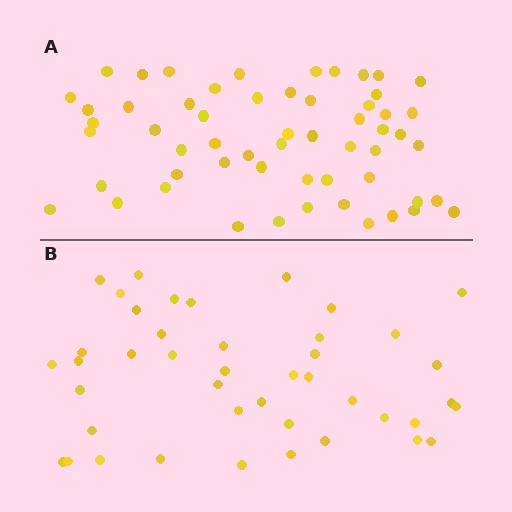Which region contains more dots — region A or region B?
Region A (the top region) has more dots.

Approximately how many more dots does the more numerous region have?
Region A has approximately 15 more dots than region B.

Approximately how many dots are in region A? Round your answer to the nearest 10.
About 60 dots. (The exact count is 57, which rounds to 60.)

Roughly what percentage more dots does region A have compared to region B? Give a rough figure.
About 35% more.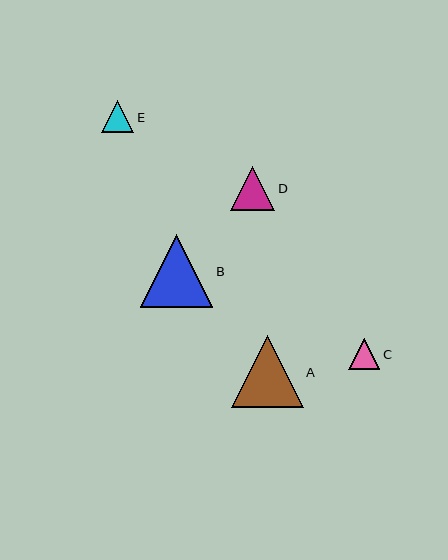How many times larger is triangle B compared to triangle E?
Triangle B is approximately 2.3 times the size of triangle E.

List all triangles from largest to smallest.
From largest to smallest: B, A, D, E, C.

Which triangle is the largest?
Triangle B is the largest with a size of approximately 72 pixels.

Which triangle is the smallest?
Triangle C is the smallest with a size of approximately 31 pixels.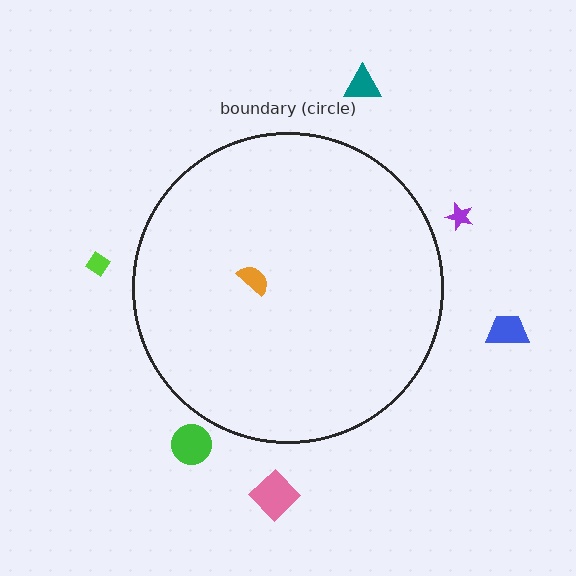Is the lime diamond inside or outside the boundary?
Outside.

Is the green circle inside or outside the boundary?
Outside.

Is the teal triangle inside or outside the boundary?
Outside.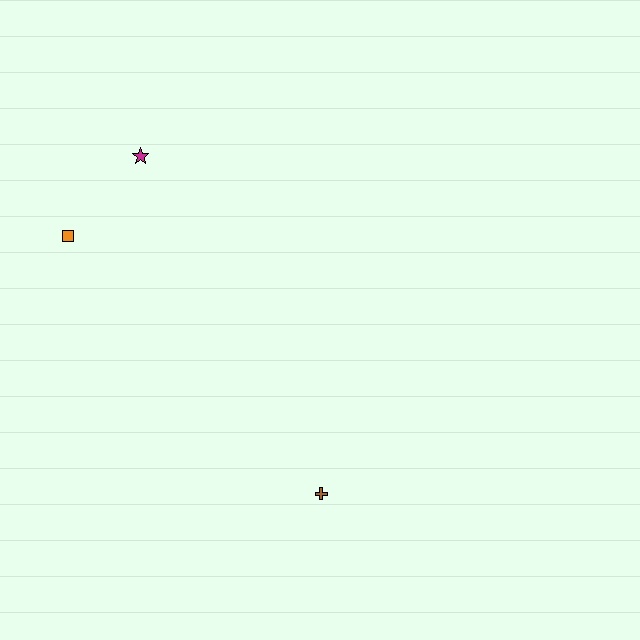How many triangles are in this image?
There are no triangles.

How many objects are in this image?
There are 3 objects.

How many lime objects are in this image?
There are no lime objects.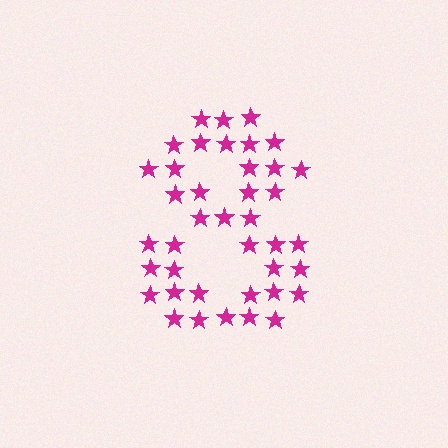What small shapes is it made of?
It is made of small stars.